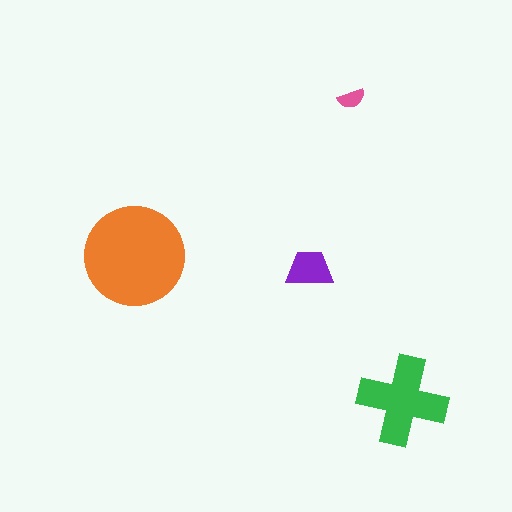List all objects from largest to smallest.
The orange circle, the green cross, the purple trapezoid, the pink semicircle.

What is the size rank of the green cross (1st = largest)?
2nd.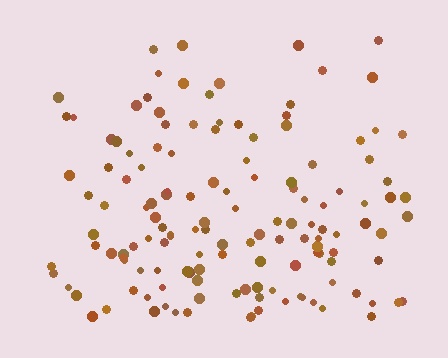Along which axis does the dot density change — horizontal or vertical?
Vertical.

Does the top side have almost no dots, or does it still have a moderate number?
Still a moderate number, just noticeably fewer than the bottom.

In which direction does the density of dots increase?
From top to bottom, with the bottom side densest.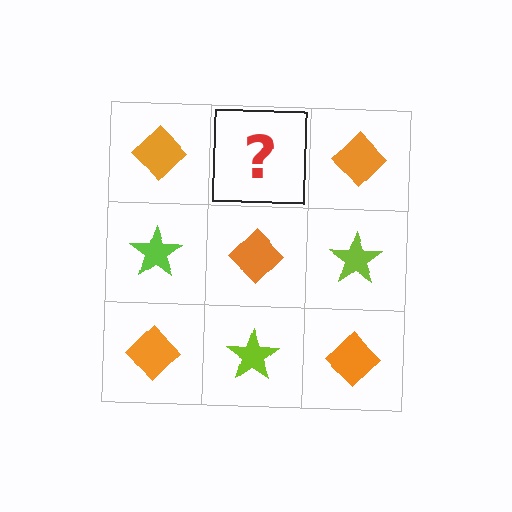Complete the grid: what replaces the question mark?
The question mark should be replaced with a lime star.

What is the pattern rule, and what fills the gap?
The rule is that it alternates orange diamond and lime star in a checkerboard pattern. The gap should be filled with a lime star.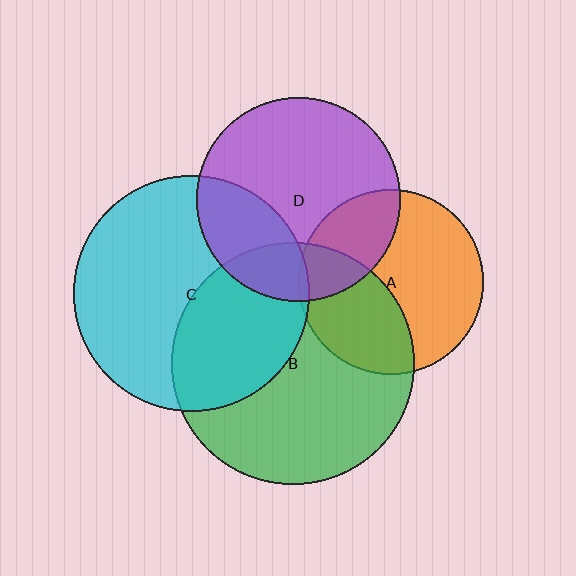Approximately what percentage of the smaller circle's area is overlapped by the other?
Approximately 25%.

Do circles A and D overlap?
Yes.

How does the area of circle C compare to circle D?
Approximately 1.3 times.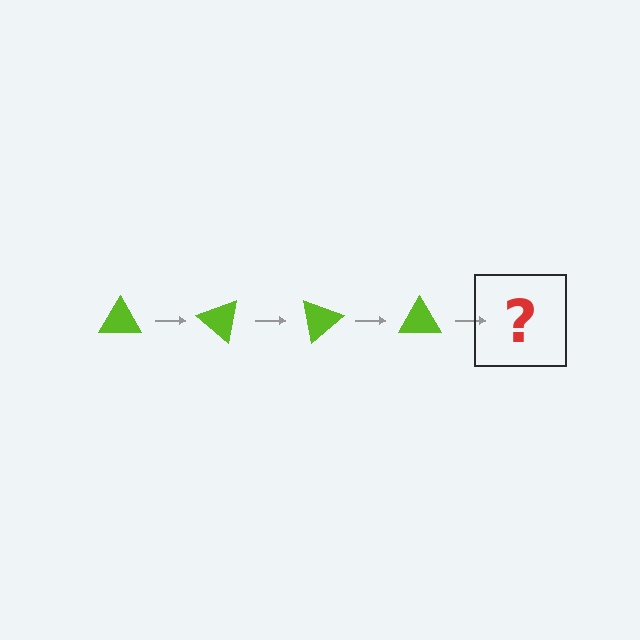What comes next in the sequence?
The next element should be a lime triangle rotated 160 degrees.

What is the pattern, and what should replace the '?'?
The pattern is that the triangle rotates 40 degrees each step. The '?' should be a lime triangle rotated 160 degrees.